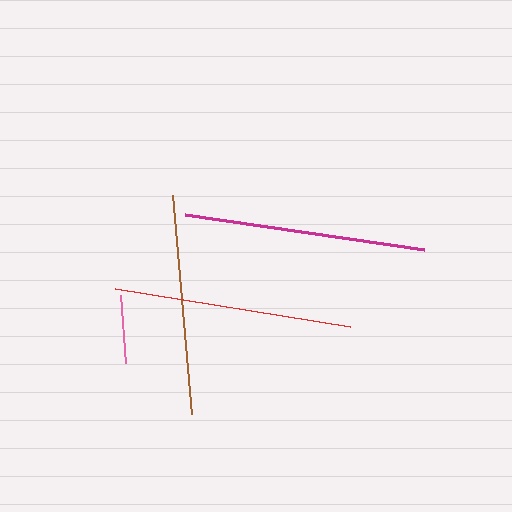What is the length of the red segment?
The red segment is approximately 238 pixels long.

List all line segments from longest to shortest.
From longest to shortest: magenta, red, brown, pink.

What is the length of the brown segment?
The brown segment is approximately 219 pixels long.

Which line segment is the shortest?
The pink line is the shortest at approximately 68 pixels.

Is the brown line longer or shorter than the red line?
The red line is longer than the brown line.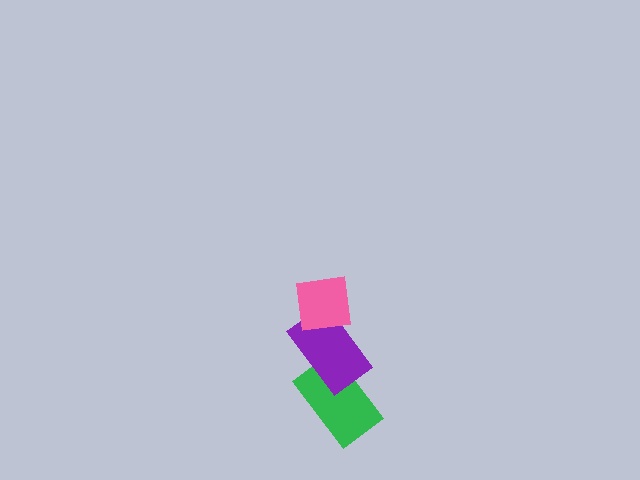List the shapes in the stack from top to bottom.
From top to bottom: the pink square, the purple rectangle, the green rectangle.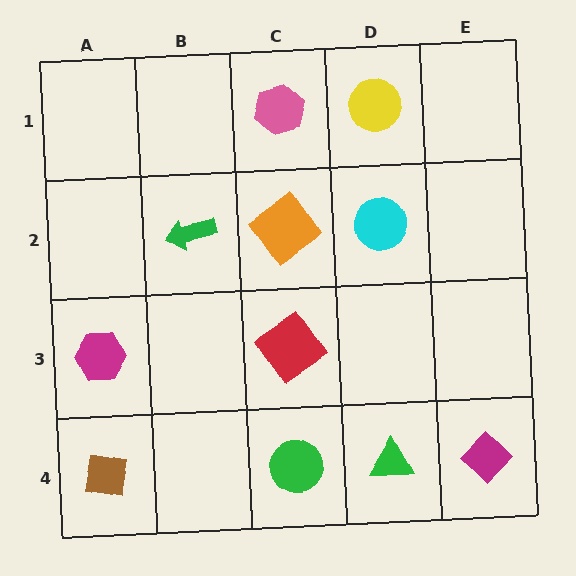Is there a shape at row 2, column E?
No, that cell is empty.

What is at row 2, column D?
A cyan circle.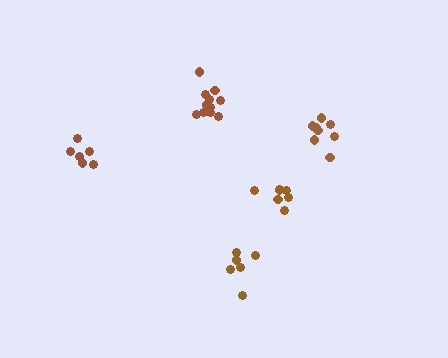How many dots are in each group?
Group 1: 11 dots, Group 2: 6 dots, Group 3: 6 dots, Group 4: 7 dots, Group 5: 8 dots (38 total).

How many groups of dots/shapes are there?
There are 5 groups.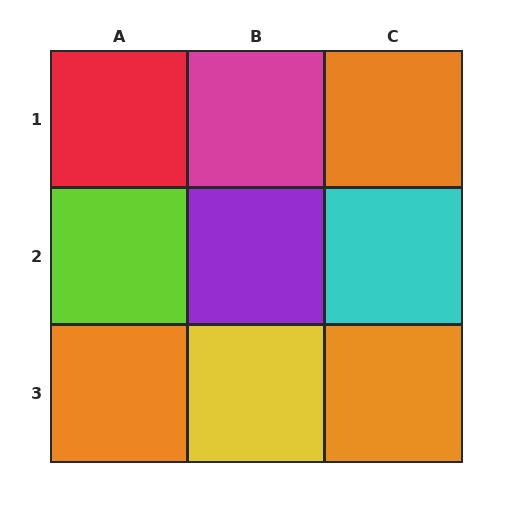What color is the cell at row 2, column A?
Lime.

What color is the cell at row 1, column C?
Orange.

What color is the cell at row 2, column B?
Purple.